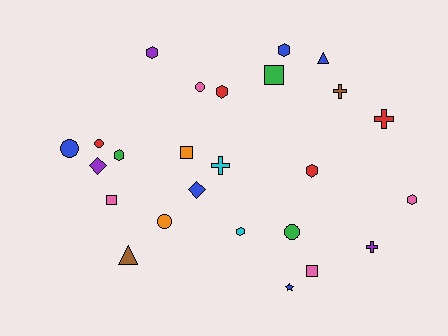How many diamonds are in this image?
There are 2 diamonds.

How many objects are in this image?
There are 25 objects.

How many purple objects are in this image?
There are 3 purple objects.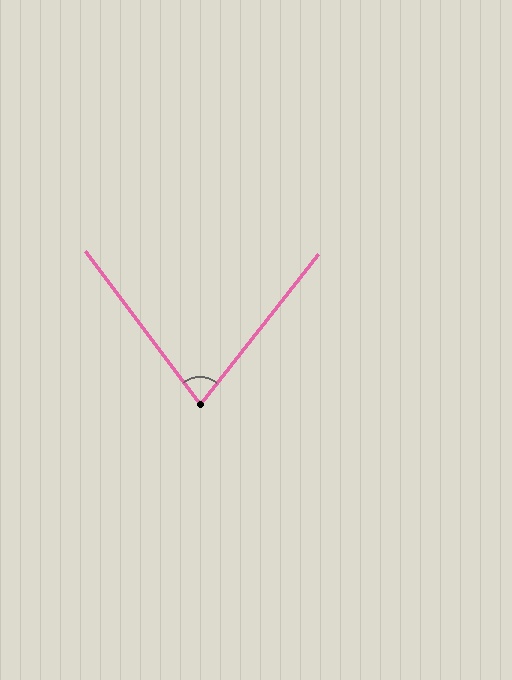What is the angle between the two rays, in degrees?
Approximately 75 degrees.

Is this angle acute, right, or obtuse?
It is acute.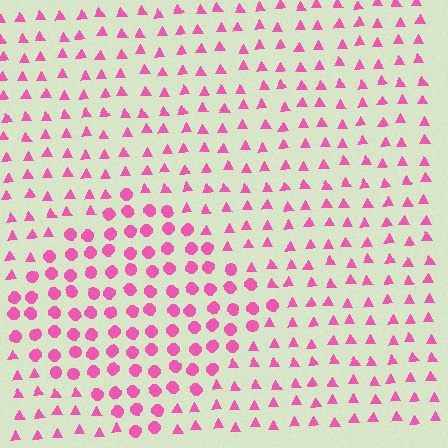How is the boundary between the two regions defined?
The boundary is defined by a change in element shape: circles inside vs. triangles outside. All elements share the same color and spacing.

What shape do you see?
I see a diamond.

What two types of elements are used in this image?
The image uses circles inside the diamond region and triangles outside it.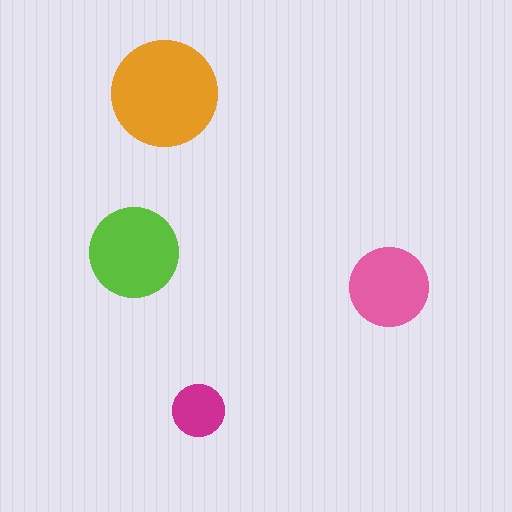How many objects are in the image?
There are 4 objects in the image.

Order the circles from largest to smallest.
the orange one, the lime one, the pink one, the magenta one.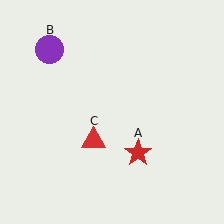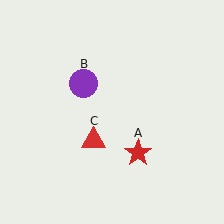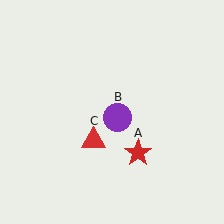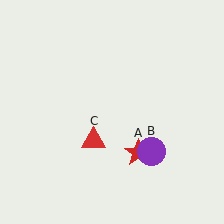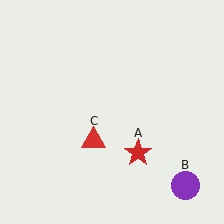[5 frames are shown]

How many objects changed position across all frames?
1 object changed position: purple circle (object B).